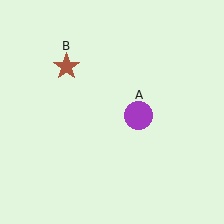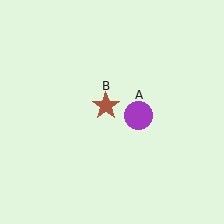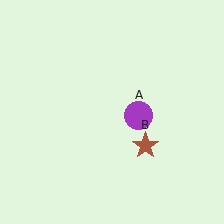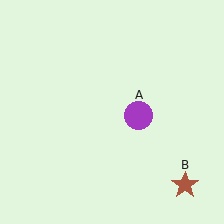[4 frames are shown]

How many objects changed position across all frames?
1 object changed position: brown star (object B).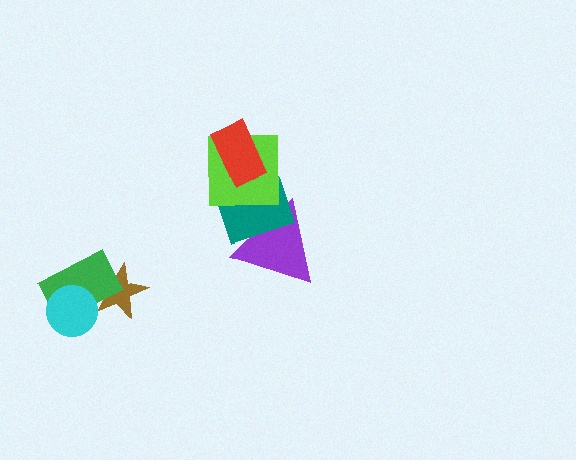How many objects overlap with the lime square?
2 objects overlap with the lime square.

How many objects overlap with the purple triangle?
1 object overlaps with the purple triangle.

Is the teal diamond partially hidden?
Yes, it is partially covered by another shape.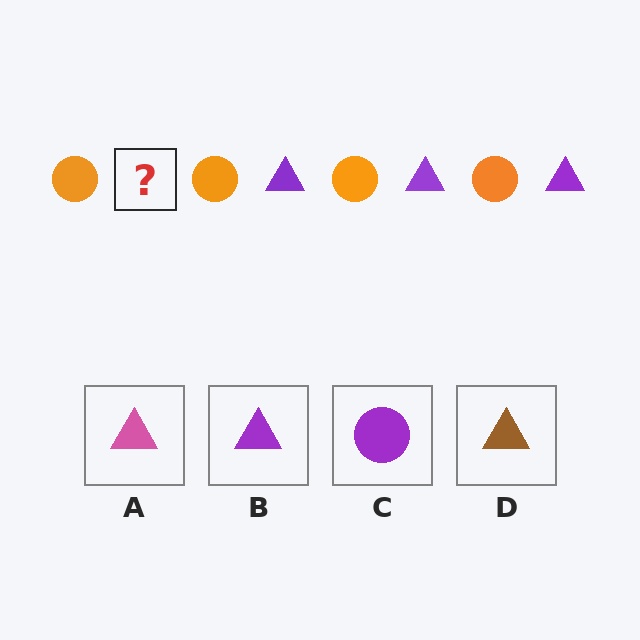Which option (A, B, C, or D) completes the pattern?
B.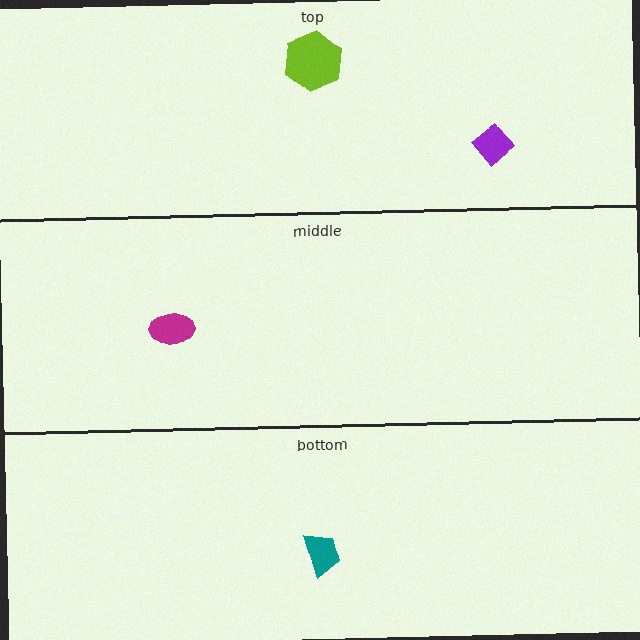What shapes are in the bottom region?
The teal trapezoid.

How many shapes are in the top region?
2.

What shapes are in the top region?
The purple diamond, the lime hexagon.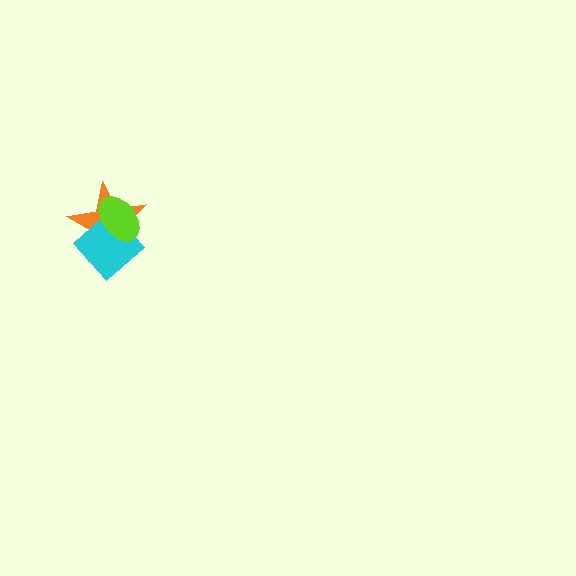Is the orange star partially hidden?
Yes, it is partially covered by another shape.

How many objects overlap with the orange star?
2 objects overlap with the orange star.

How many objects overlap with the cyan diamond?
2 objects overlap with the cyan diamond.